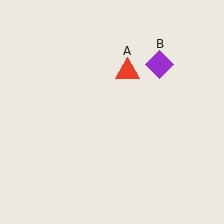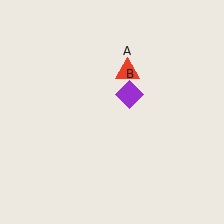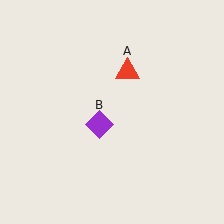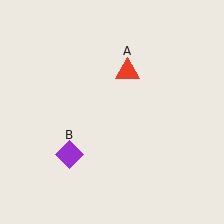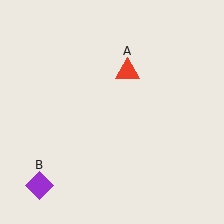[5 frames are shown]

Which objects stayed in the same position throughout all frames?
Red triangle (object A) remained stationary.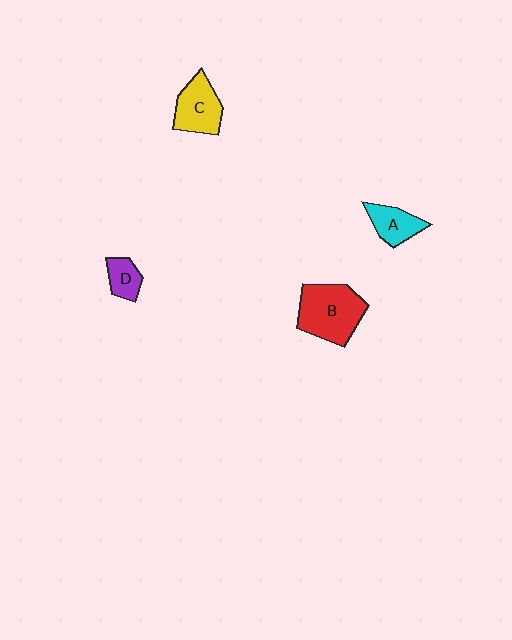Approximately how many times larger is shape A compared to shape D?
Approximately 1.4 times.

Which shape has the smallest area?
Shape D (purple).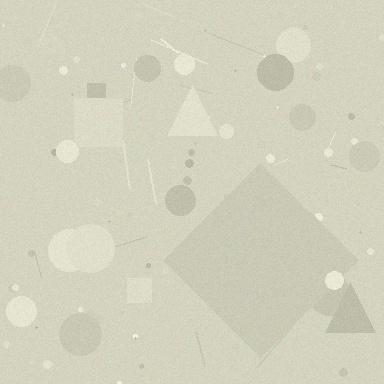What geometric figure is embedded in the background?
A diamond is embedded in the background.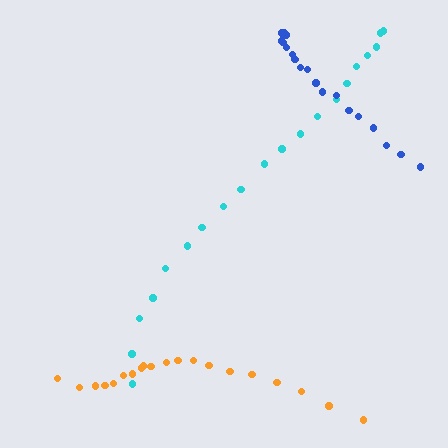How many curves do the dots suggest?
There are 3 distinct paths.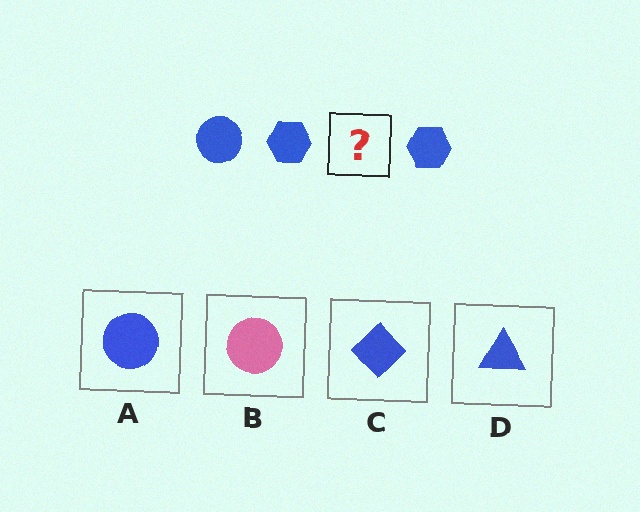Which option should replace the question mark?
Option A.